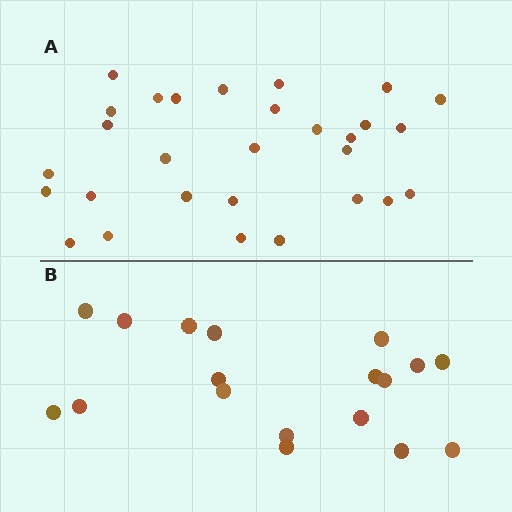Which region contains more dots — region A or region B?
Region A (the top region) has more dots.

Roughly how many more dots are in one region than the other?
Region A has roughly 12 or so more dots than region B.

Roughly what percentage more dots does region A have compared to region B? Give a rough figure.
About 60% more.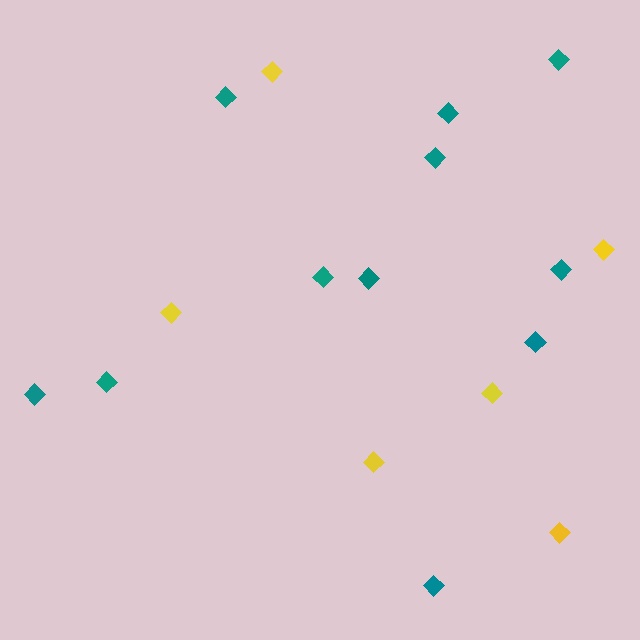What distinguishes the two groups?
There are 2 groups: one group of yellow diamonds (6) and one group of teal diamonds (11).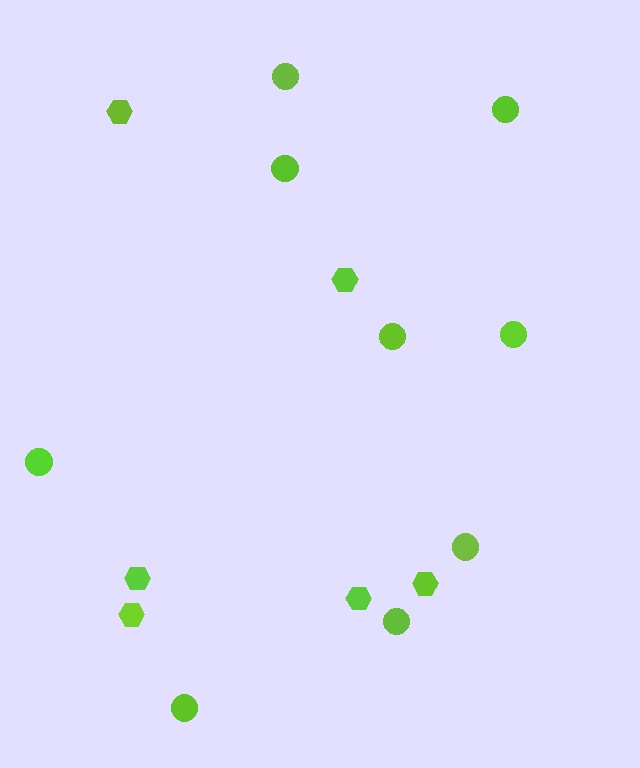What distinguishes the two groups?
There are 2 groups: one group of hexagons (6) and one group of circles (9).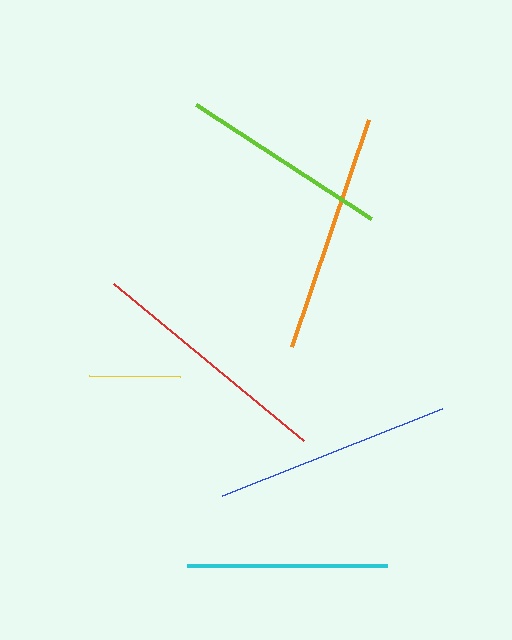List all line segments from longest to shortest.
From longest to shortest: red, orange, blue, lime, cyan, yellow.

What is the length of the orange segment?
The orange segment is approximately 240 pixels long.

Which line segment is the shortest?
The yellow line is the shortest at approximately 91 pixels.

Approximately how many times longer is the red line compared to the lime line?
The red line is approximately 1.2 times the length of the lime line.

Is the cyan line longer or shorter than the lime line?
The lime line is longer than the cyan line.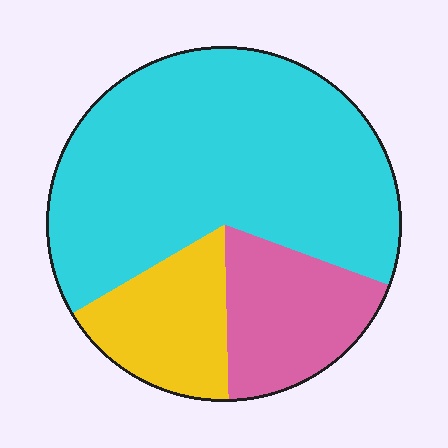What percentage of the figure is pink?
Pink covers 19% of the figure.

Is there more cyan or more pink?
Cyan.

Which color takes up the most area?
Cyan, at roughly 65%.